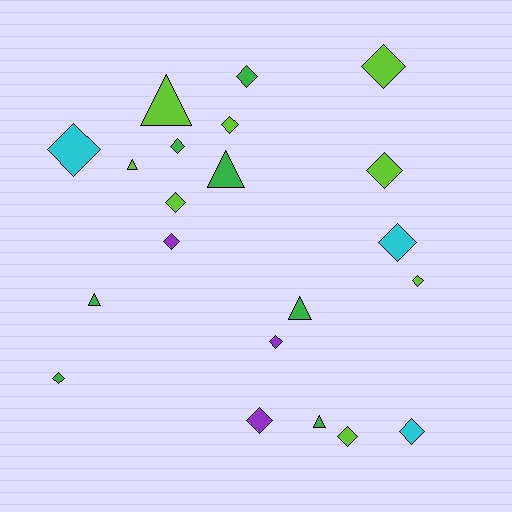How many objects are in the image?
There are 21 objects.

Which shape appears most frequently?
Diamond, with 15 objects.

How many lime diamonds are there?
There are 6 lime diamonds.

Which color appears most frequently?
Lime, with 8 objects.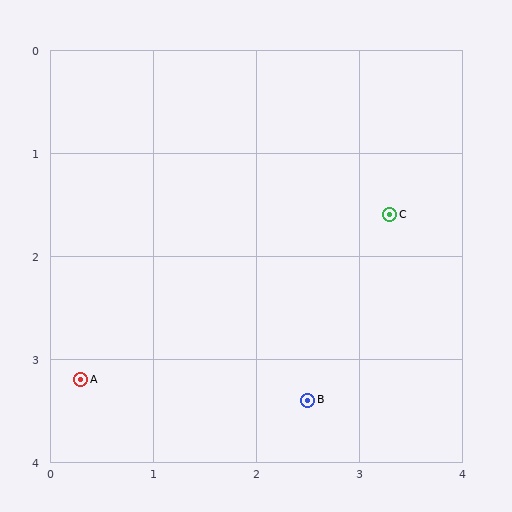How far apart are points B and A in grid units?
Points B and A are about 2.2 grid units apart.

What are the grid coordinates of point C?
Point C is at approximately (3.3, 1.6).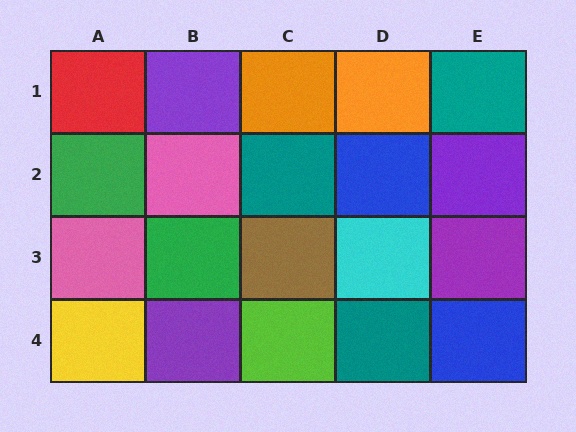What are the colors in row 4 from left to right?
Yellow, purple, lime, teal, blue.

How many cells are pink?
2 cells are pink.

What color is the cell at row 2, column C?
Teal.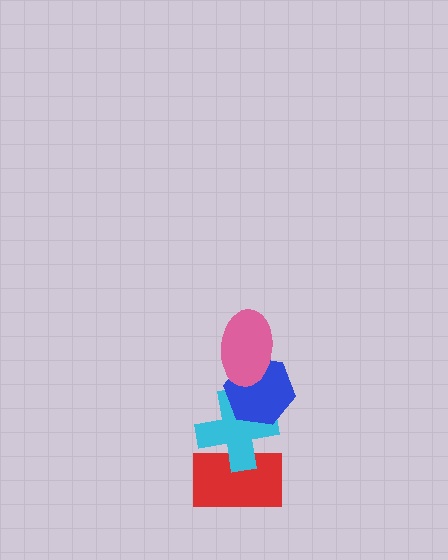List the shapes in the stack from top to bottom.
From top to bottom: the pink ellipse, the blue hexagon, the cyan cross, the red rectangle.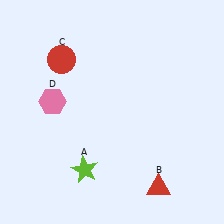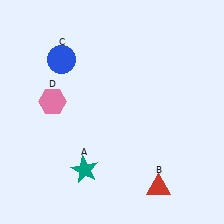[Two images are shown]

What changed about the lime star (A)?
In Image 1, A is lime. In Image 2, it changed to teal.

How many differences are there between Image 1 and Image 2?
There are 2 differences between the two images.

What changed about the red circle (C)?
In Image 1, C is red. In Image 2, it changed to blue.